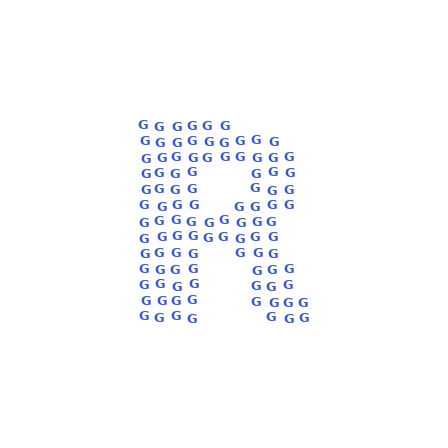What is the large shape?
The large shape is the letter R.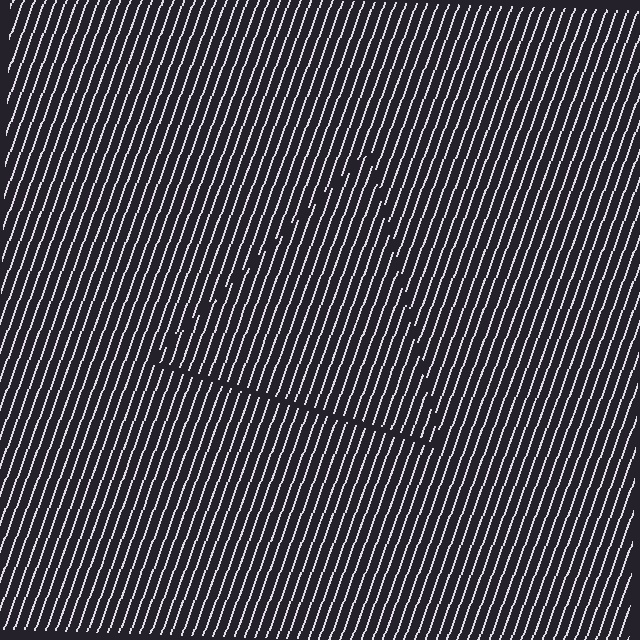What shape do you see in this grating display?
An illusory triangle. The interior of the shape contains the same grating, shifted by half a period — the contour is defined by the phase discontinuity where line-ends from the inner and outer gratings abut.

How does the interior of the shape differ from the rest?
The interior of the shape contains the same grating, shifted by half a period — the contour is defined by the phase discontinuity where line-ends from the inner and outer gratings abut.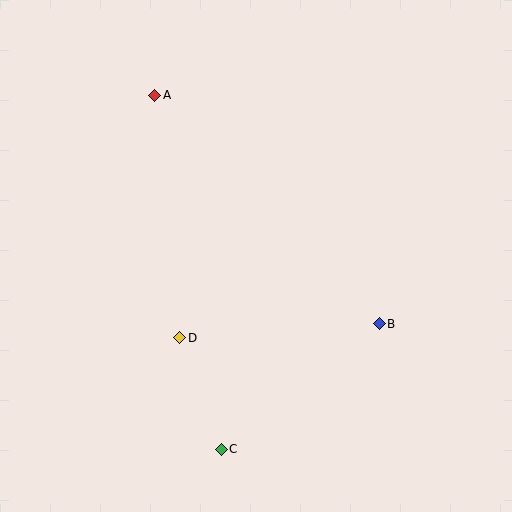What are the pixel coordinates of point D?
Point D is at (180, 338).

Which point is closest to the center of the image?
Point D at (180, 338) is closest to the center.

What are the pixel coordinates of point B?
Point B is at (379, 324).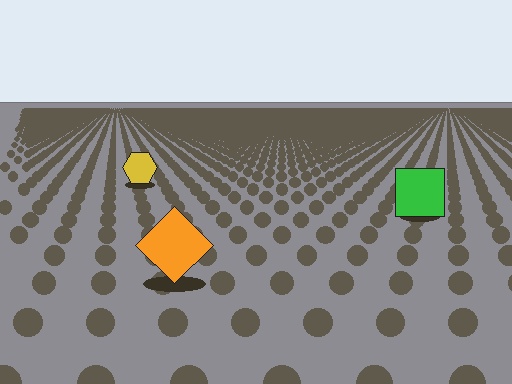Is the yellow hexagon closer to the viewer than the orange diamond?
No. The orange diamond is closer — you can tell from the texture gradient: the ground texture is coarser near it.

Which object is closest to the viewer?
The orange diamond is closest. The texture marks near it are larger and more spread out.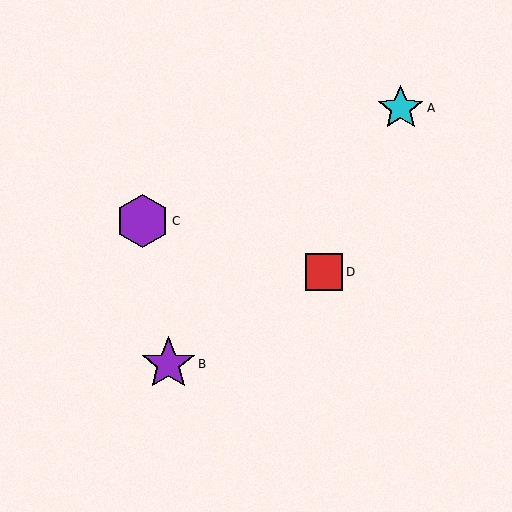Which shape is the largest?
The purple star (labeled B) is the largest.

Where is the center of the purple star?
The center of the purple star is at (168, 364).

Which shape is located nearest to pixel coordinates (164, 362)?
The purple star (labeled B) at (168, 364) is nearest to that location.